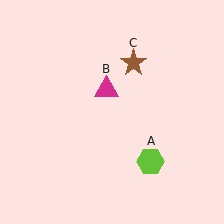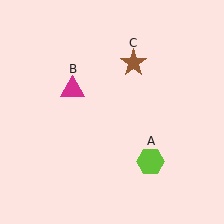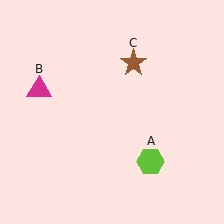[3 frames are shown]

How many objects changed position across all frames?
1 object changed position: magenta triangle (object B).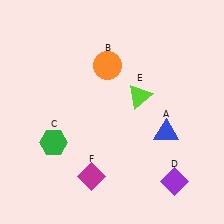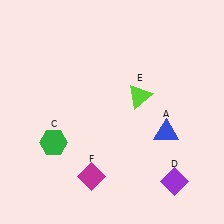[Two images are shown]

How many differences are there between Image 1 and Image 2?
There is 1 difference between the two images.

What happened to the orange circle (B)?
The orange circle (B) was removed in Image 2. It was in the top-left area of Image 1.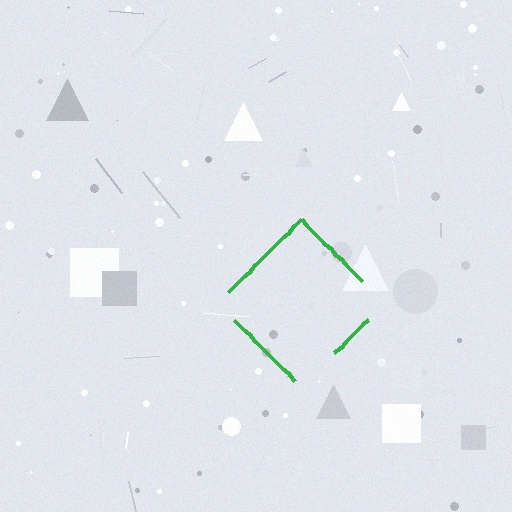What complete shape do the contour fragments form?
The contour fragments form a diamond.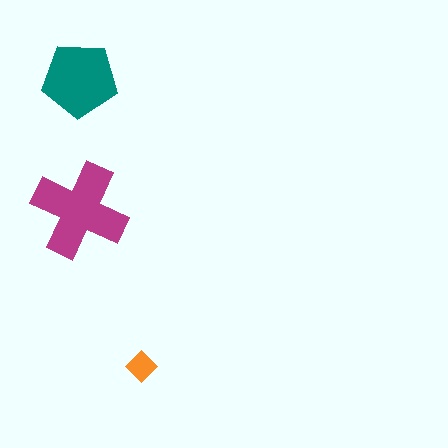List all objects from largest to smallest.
The magenta cross, the teal pentagon, the orange diamond.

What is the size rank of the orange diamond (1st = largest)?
3rd.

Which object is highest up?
The teal pentagon is topmost.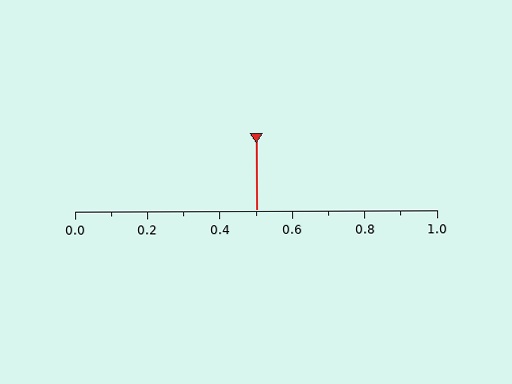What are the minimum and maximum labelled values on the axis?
The axis runs from 0.0 to 1.0.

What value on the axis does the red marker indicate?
The marker indicates approximately 0.5.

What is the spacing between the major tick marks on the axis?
The major ticks are spaced 0.2 apart.